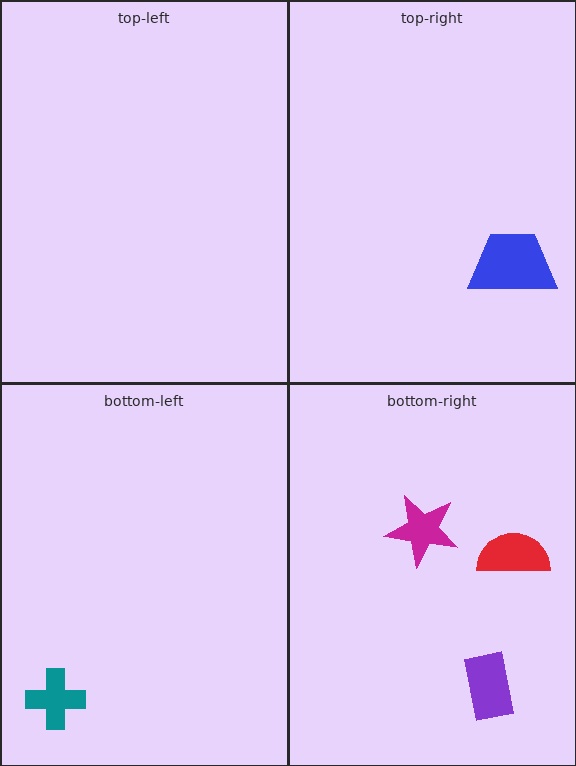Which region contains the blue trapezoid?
The top-right region.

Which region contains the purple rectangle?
The bottom-right region.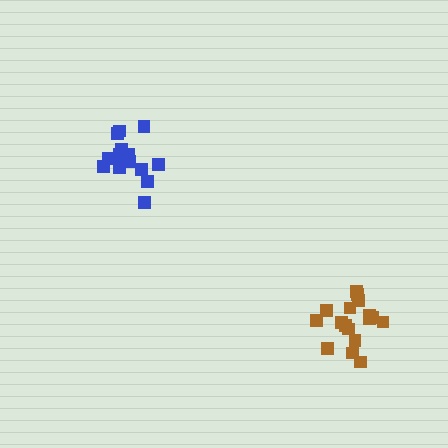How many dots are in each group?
Group 1: 17 dots, Group 2: 15 dots (32 total).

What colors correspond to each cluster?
The clusters are colored: brown, blue.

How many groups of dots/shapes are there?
There are 2 groups.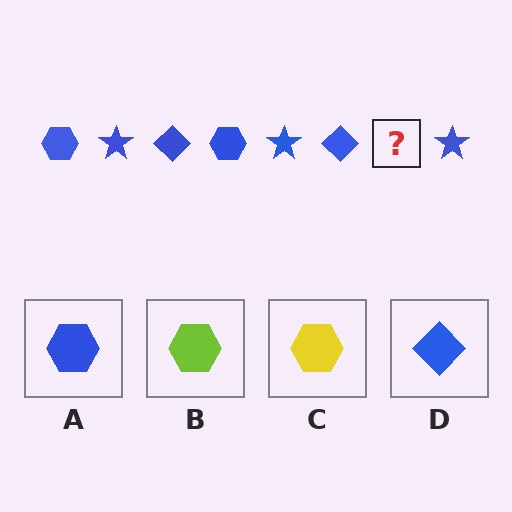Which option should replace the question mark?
Option A.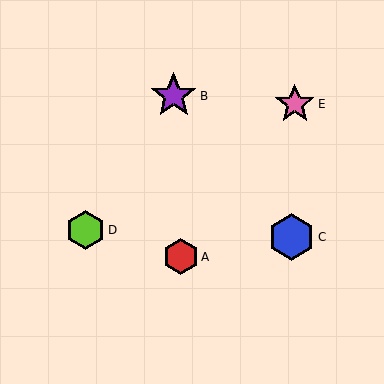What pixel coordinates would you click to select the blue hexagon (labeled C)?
Click at (292, 237) to select the blue hexagon C.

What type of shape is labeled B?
Shape B is a purple star.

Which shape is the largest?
The blue hexagon (labeled C) is the largest.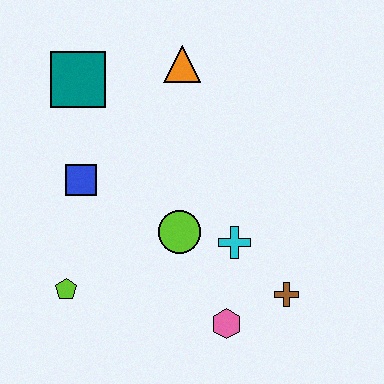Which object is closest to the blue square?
The teal square is closest to the blue square.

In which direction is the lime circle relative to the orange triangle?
The lime circle is below the orange triangle.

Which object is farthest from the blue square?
The brown cross is farthest from the blue square.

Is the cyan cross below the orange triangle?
Yes